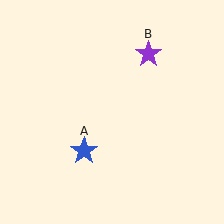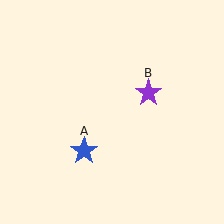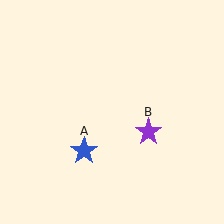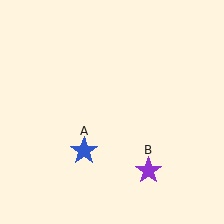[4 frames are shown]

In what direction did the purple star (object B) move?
The purple star (object B) moved down.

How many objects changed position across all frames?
1 object changed position: purple star (object B).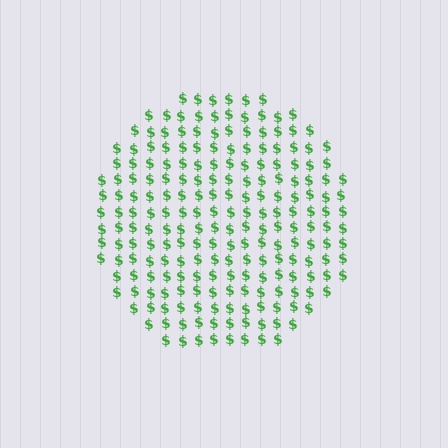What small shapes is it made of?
It is made of small dollar signs.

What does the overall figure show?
The overall figure shows a circle.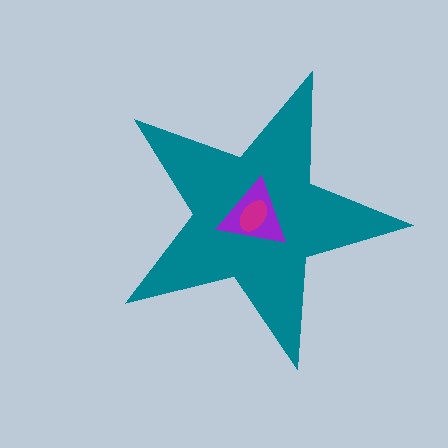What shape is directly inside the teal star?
The purple triangle.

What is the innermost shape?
The magenta ellipse.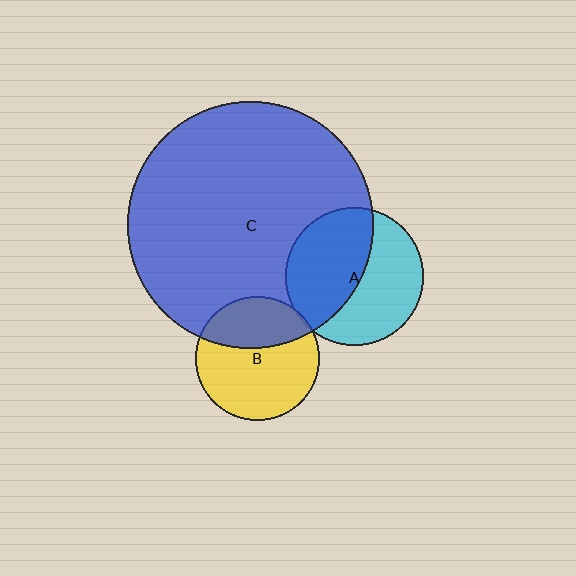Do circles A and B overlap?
Yes.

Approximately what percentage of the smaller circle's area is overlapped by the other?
Approximately 5%.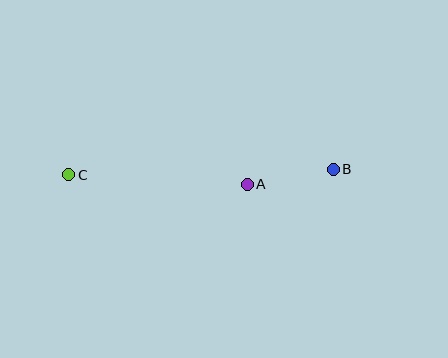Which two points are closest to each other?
Points A and B are closest to each other.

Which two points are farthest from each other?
Points B and C are farthest from each other.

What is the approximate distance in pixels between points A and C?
The distance between A and C is approximately 179 pixels.